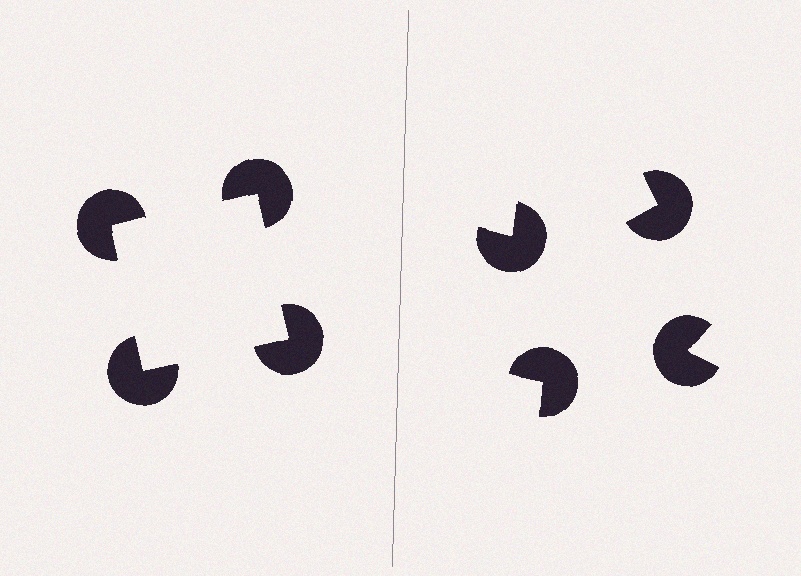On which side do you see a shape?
An illusory square appears on the left side. On the right side the wedge cuts are rotated, so no coherent shape forms.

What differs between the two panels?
The pac-man discs are positioned identically on both sides; only the wedge orientations differ. On the left they align to a square; on the right they are misaligned.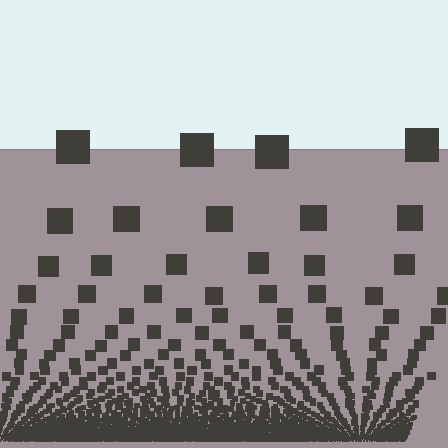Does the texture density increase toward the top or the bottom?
Density increases toward the bottom.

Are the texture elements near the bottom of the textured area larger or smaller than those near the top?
Smaller. The gradient is inverted — elements near the bottom are smaller and denser.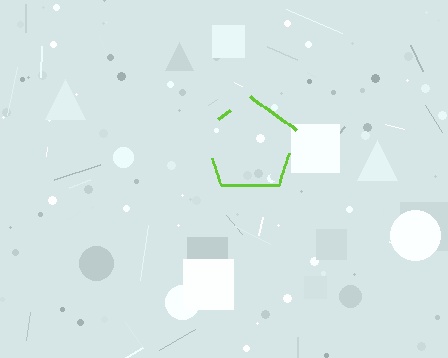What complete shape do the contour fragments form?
The contour fragments form a pentagon.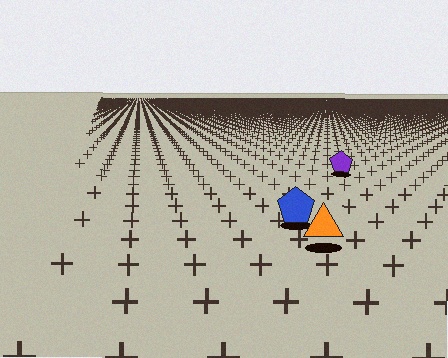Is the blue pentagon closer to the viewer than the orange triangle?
No. The orange triangle is closer — you can tell from the texture gradient: the ground texture is coarser near it.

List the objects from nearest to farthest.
From nearest to farthest: the orange triangle, the blue pentagon, the purple pentagon.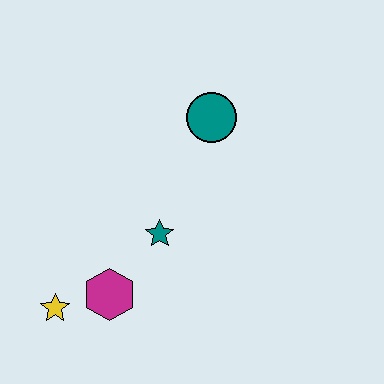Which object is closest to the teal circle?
The teal star is closest to the teal circle.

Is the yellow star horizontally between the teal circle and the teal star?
No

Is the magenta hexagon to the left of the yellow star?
No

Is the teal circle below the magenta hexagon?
No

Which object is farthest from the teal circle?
The yellow star is farthest from the teal circle.